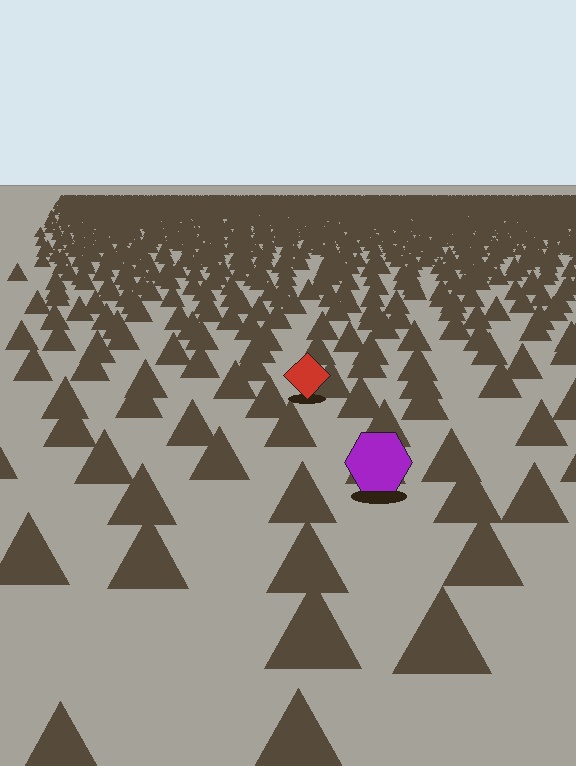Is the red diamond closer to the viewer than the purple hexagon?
No. The purple hexagon is closer — you can tell from the texture gradient: the ground texture is coarser near it.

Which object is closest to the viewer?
The purple hexagon is closest. The texture marks near it are larger and more spread out.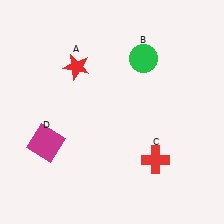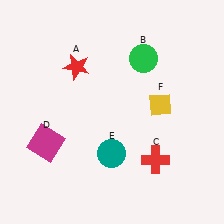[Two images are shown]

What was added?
A teal circle (E), a yellow diamond (F) were added in Image 2.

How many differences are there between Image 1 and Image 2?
There are 2 differences between the two images.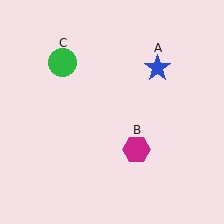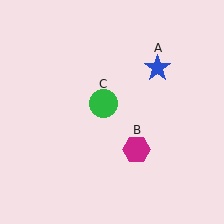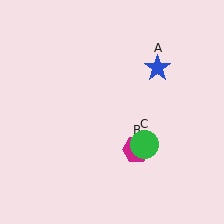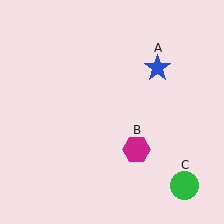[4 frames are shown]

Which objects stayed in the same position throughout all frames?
Blue star (object A) and magenta hexagon (object B) remained stationary.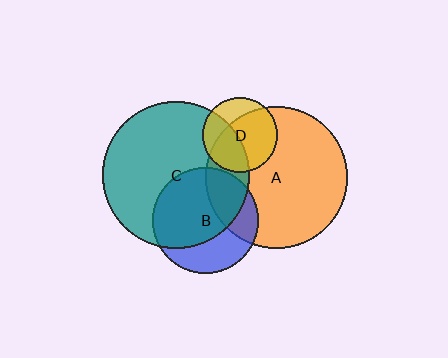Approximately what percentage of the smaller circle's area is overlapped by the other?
Approximately 30%.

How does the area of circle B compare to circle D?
Approximately 2.0 times.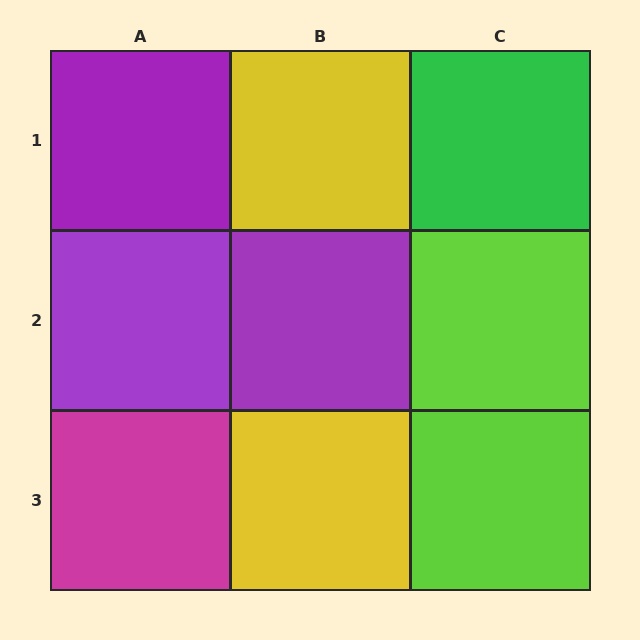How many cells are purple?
3 cells are purple.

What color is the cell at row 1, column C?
Green.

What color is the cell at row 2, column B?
Purple.